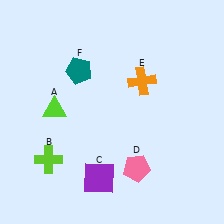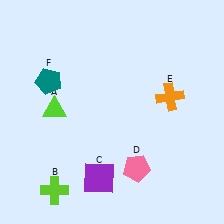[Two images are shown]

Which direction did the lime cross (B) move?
The lime cross (B) moved down.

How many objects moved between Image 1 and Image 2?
3 objects moved between the two images.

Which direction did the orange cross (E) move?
The orange cross (E) moved right.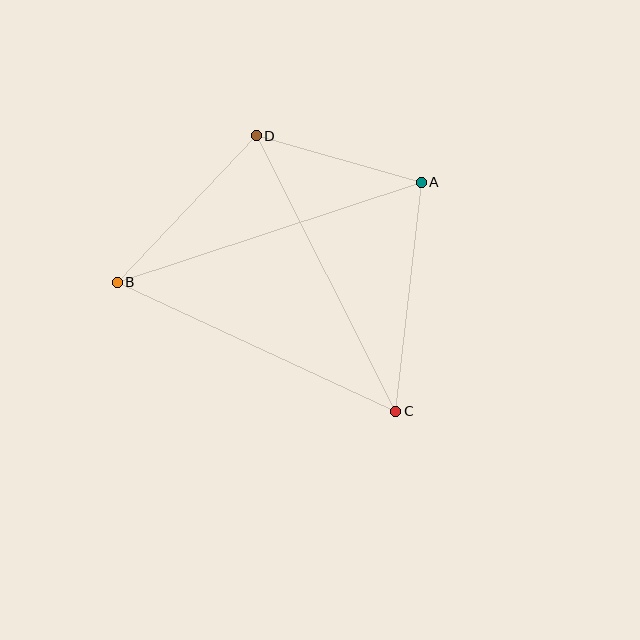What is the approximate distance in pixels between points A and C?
The distance between A and C is approximately 230 pixels.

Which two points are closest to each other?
Points A and D are closest to each other.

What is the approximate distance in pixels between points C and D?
The distance between C and D is approximately 309 pixels.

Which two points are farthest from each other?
Points A and B are farthest from each other.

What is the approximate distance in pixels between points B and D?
The distance between B and D is approximately 202 pixels.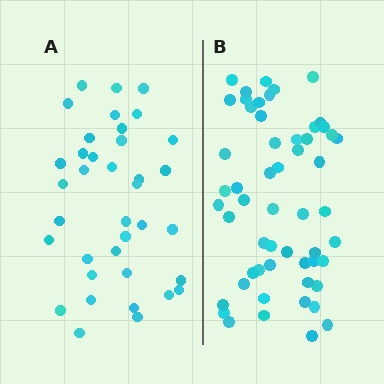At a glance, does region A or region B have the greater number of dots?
Region B (the right region) has more dots.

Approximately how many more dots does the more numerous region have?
Region B has approximately 20 more dots than region A.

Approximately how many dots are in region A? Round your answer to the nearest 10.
About 40 dots. (The exact count is 37, which rounds to 40.)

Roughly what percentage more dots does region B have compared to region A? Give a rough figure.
About 50% more.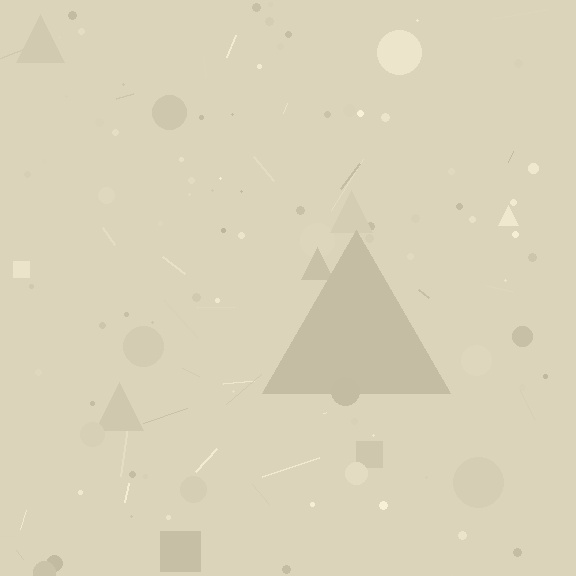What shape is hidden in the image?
A triangle is hidden in the image.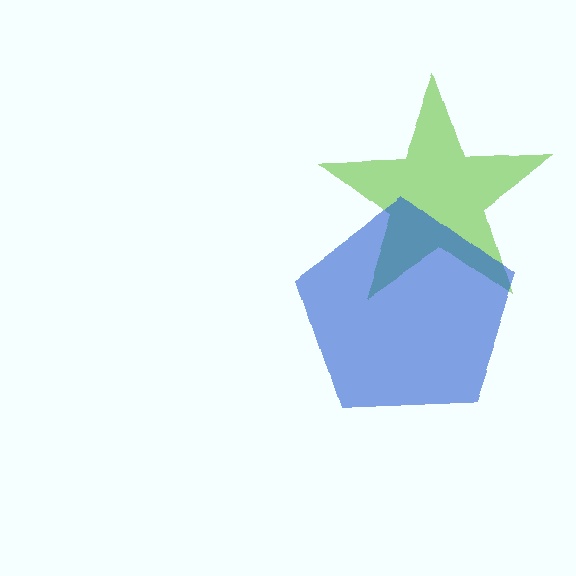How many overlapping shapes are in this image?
There are 2 overlapping shapes in the image.